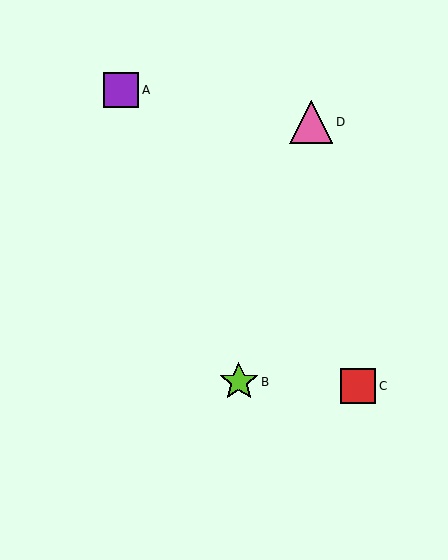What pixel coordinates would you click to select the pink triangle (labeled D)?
Click at (311, 122) to select the pink triangle D.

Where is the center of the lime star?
The center of the lime star is at (239, 382).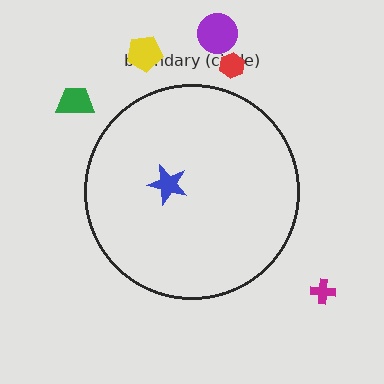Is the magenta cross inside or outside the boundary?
Outside.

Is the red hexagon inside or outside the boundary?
Outside.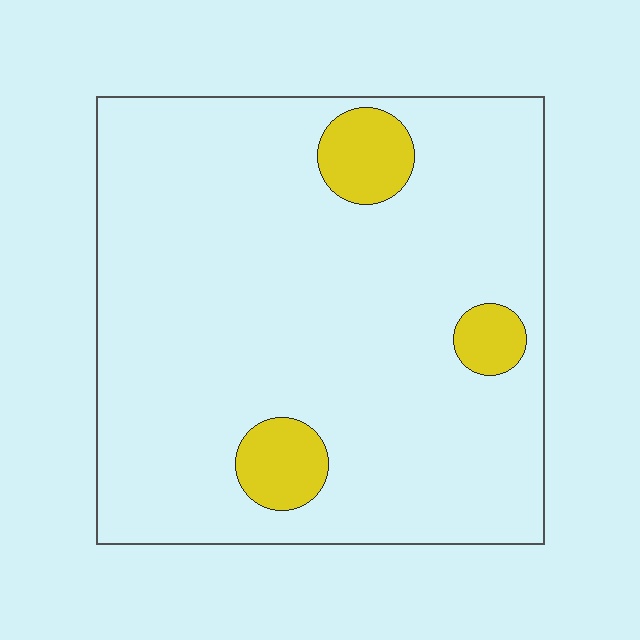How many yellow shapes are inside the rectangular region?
3.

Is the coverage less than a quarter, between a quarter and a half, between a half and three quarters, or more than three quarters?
Less than a quarter.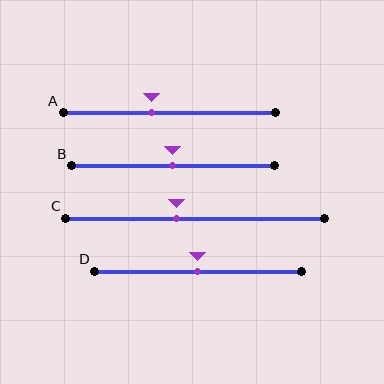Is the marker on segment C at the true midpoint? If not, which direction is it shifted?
No, the marker on segment C is shifted to the left by about 7% of the segment length.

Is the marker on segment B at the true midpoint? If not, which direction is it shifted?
Yes, the marker on segment B is at the true midpoint.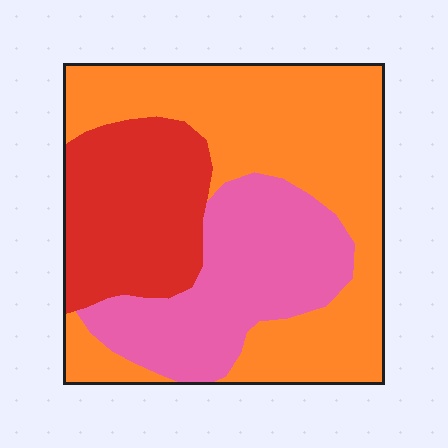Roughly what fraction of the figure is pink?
Pink takes up about one quarter (1/4) of the figure.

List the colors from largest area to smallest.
From largest to smallest: orange, pink, red.